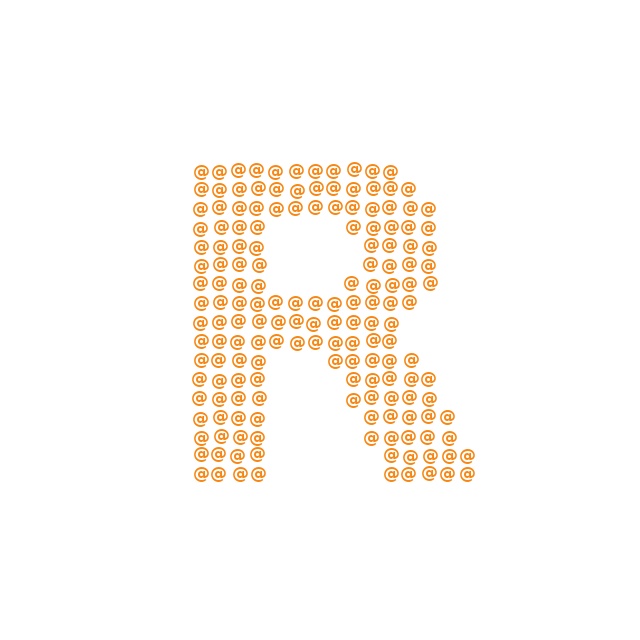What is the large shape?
The large shape is the letter R.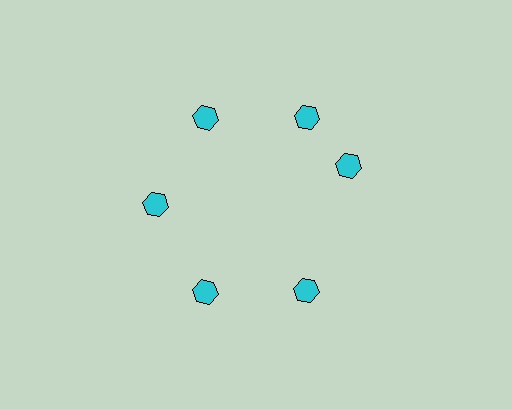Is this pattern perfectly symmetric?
No. The 6 cyan hexagons are arranged in a ring, but one element near the 3 o'clock position is rotated out of alignment along the ring, breaking the 6-fold rotational symmetry.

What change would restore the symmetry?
The symmetry would be restored by rotating it back into even spacing with its neighbors so that all 6 hexagons sit at equal angles and equal distance from the center.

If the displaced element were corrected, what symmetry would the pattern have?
It would have 6-fold rotational symmetry — the pattern would map onto itself every 60 degrees.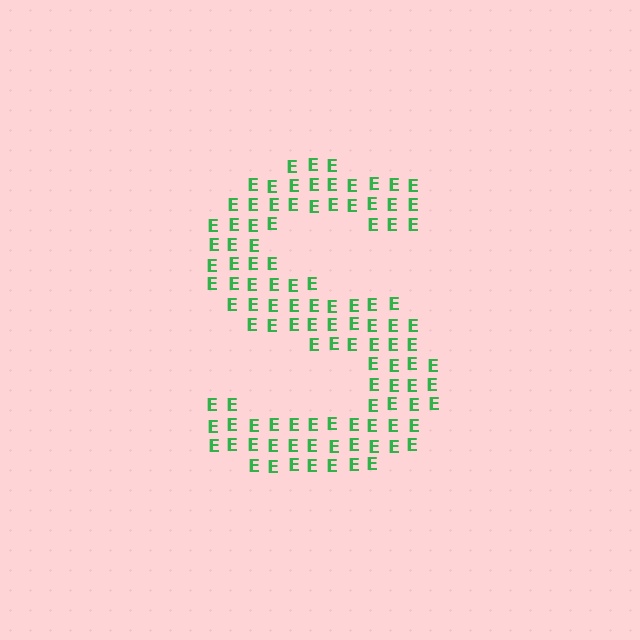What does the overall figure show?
The overall figure shows the letter S.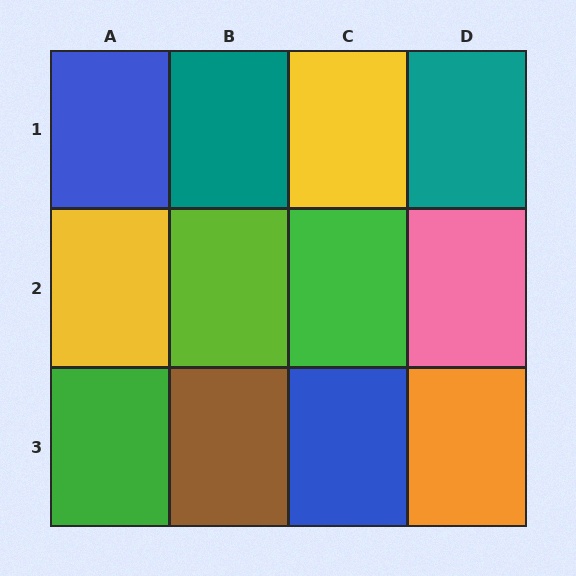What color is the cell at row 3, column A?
Green.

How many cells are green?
2 cells are green.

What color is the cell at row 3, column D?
Orange.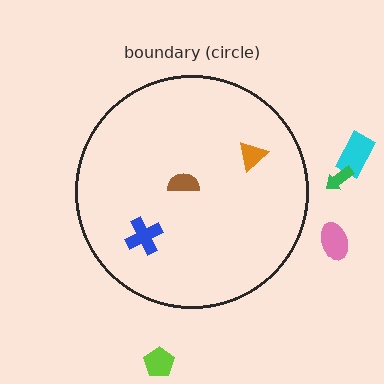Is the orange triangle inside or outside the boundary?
Inside.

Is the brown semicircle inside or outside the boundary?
Inside.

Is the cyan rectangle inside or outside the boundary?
Outside.